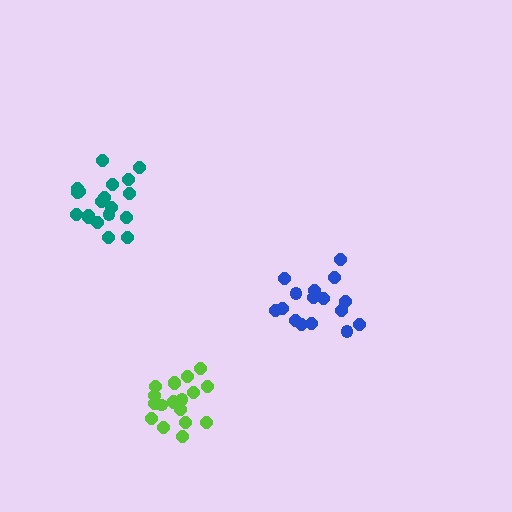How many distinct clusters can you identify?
There are 3 distinct clusters.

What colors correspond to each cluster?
The clusters are colored: lime, blue, teal.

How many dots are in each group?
Group 1: 19 dots, Group 2: 16 dots, Group 3: 19 dots (54 total).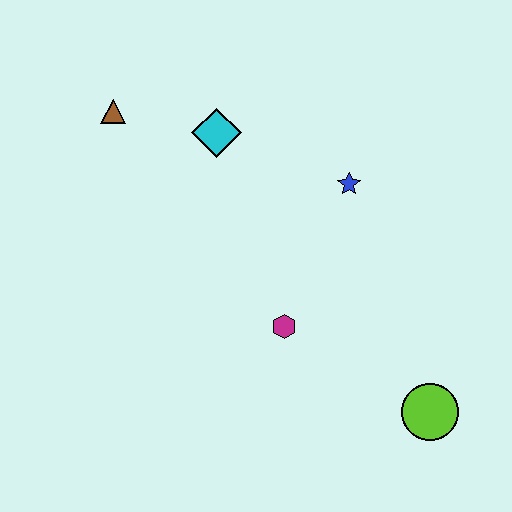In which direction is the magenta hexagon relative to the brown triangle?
The magenta hexagon is below the brown triangle.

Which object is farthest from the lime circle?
The brown triangle is farthest from the lime circle.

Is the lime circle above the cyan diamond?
No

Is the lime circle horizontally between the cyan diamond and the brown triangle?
No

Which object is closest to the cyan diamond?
The brown triangle is closest to the cyan diamond.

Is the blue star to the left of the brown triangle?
No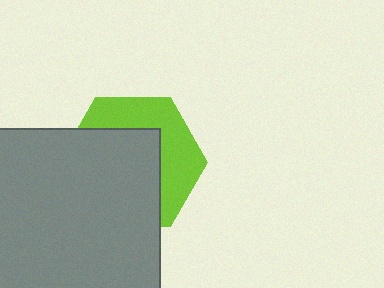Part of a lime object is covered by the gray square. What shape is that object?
It is a hexagon.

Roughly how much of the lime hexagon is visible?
A small part of it is visible (roughly 40%).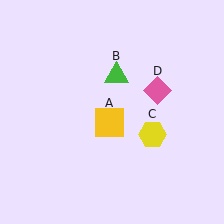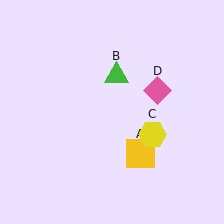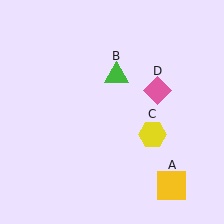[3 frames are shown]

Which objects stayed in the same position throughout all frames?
Green triangle (object B) and yellow hexagon (object C) and pink diamond (object D) remained stationary.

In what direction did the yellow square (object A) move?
The yellow square (object A) moved down and to the right.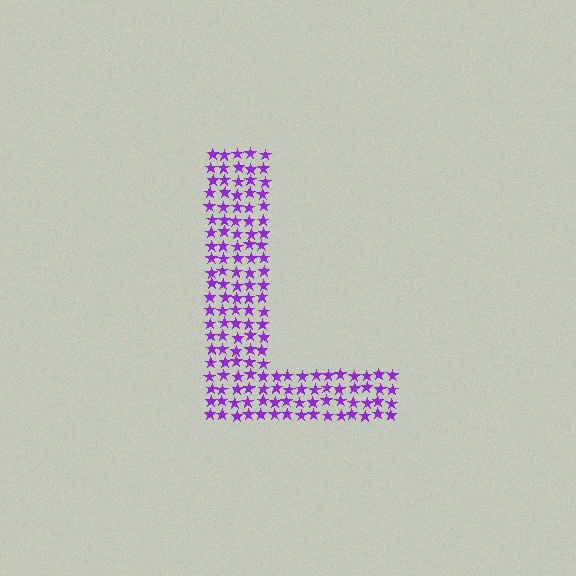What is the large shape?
The large shape is the letter L.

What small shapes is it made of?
It is made of small stars.